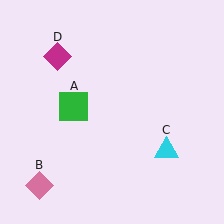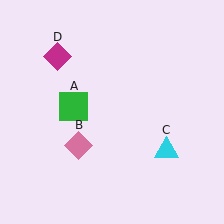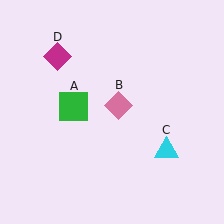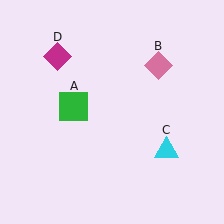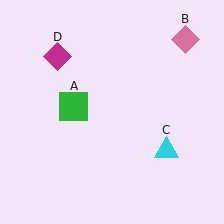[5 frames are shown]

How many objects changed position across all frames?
1 object changed position: pink diamond (object B).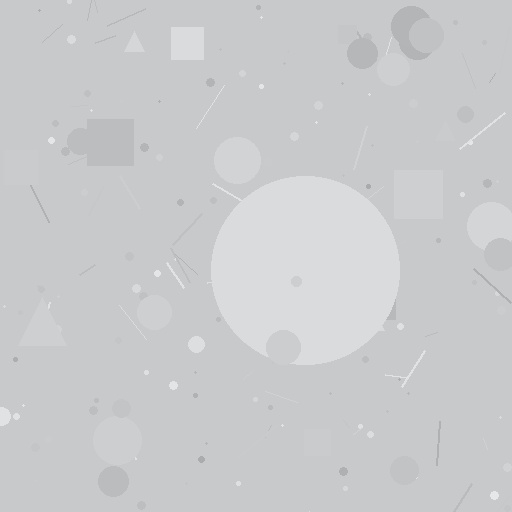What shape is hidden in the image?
A circle is hidden in the image.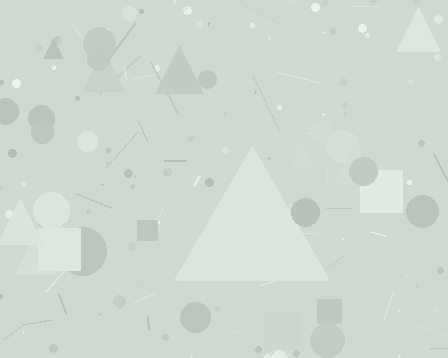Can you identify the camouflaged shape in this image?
The camouflaged shape is a triangle.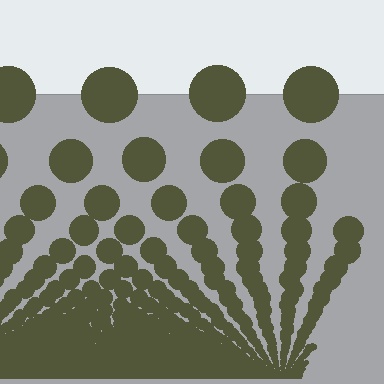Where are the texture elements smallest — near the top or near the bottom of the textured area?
Near the bottom.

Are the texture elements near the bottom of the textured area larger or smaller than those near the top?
Smaller. The gradient is inverted — elements near the bottom are smaller and denser.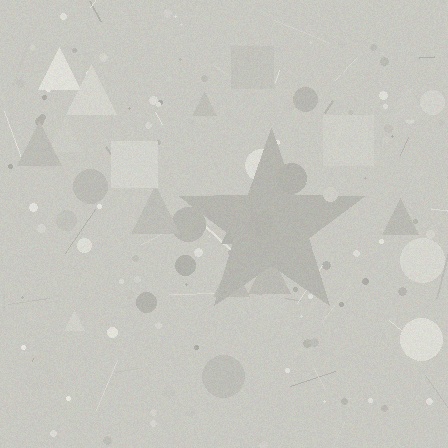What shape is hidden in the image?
A star is hidden in the image.